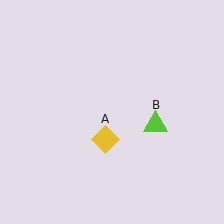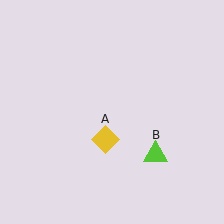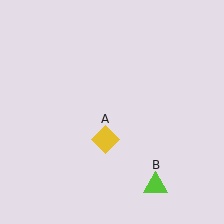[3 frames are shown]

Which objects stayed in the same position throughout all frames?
Yellow diamond (object A) remained stationary.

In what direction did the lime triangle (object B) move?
The lime triangle (object B) moved down.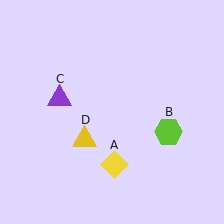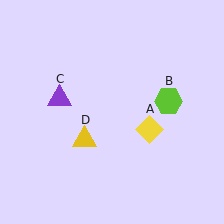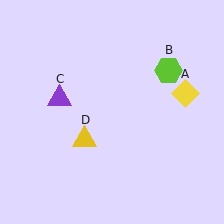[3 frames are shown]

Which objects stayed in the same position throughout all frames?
Purple triangle (object C) and yellow triangle (object D) remained stationary.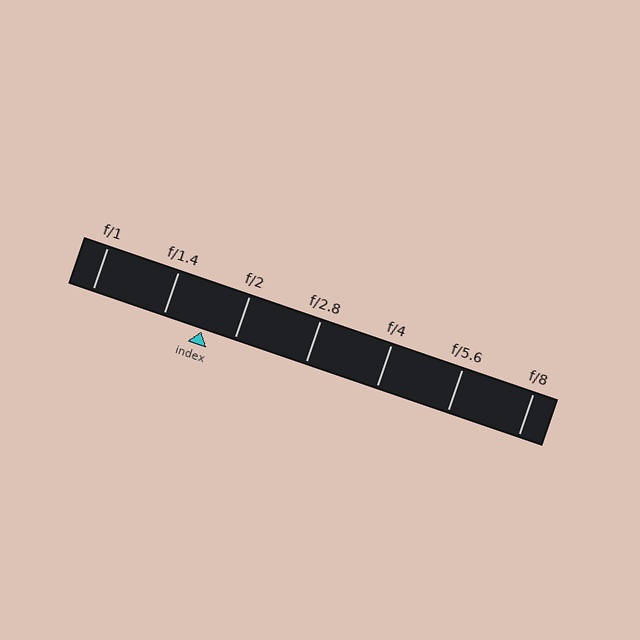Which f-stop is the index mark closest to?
The index mark is closest to f/2.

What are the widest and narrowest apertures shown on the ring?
The widest aperture shown is f/1 and the narrowest is f/8.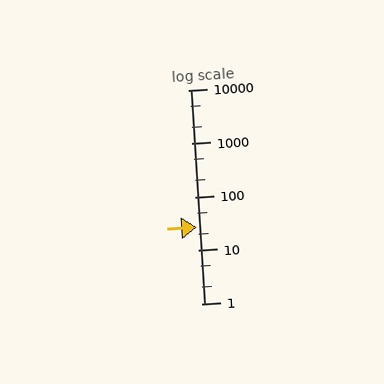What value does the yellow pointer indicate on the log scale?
The pointer indicates approximately 27.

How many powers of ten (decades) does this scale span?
The scale spans 4 decades, from 1 to 10000.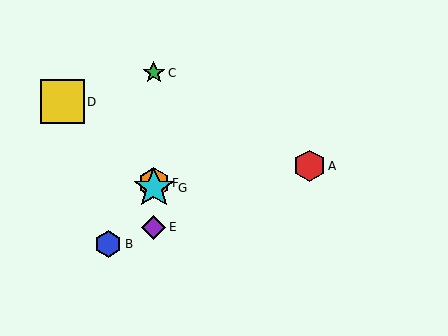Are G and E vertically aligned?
Yes, both are at x≈154.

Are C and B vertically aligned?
No, C is at x≈154 and B is at x≈108.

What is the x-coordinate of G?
Object G is at x≈154.